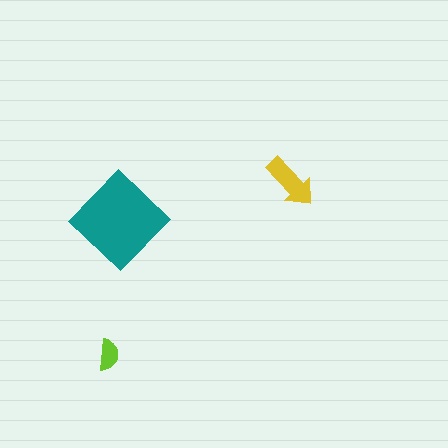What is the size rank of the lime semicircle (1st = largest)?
3rd.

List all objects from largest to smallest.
The teal diamond, the yellow arrow, the lime semicircle.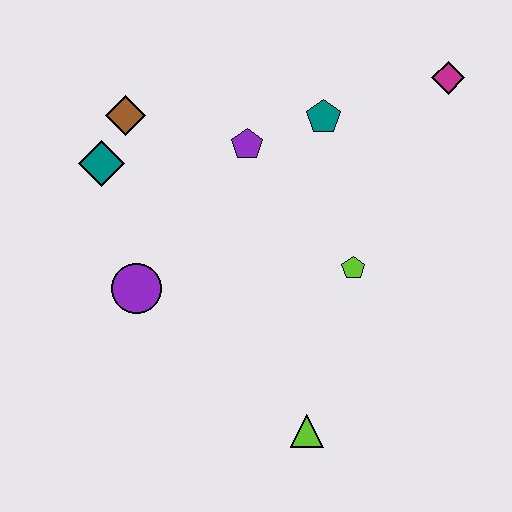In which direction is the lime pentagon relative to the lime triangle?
The lime pentagon is above the lime triangle.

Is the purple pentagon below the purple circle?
No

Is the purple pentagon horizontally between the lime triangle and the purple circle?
Yes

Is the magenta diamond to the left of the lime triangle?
No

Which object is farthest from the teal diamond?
The magenta diamond is farthest from the teal diamond.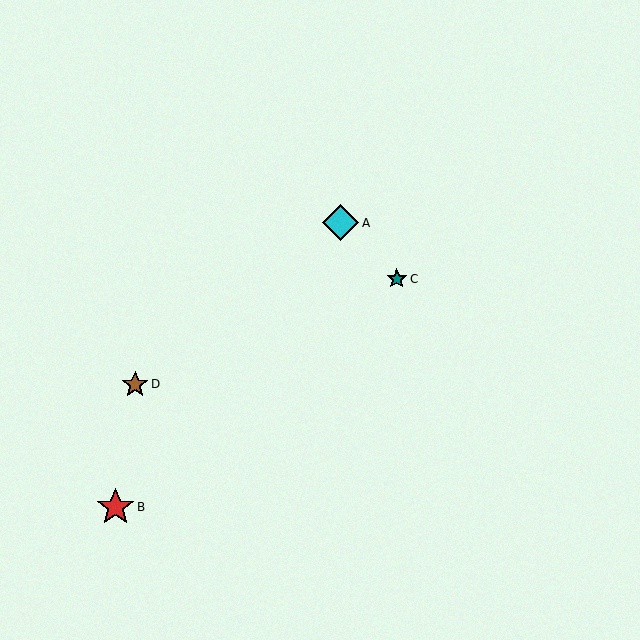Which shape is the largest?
The red star (labeled B) is the largest.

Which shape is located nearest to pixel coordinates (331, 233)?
The cyan diamond (labeled A) at (341, 223) is nearest to that location.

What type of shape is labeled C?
Shape C is a teal star.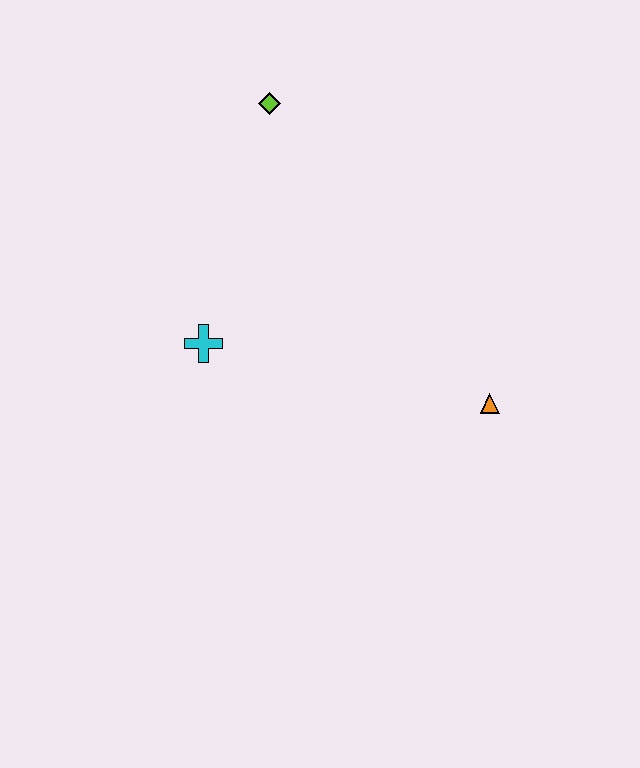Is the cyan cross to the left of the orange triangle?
Yes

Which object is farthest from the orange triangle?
The lime diamond is farthest from the orange triangle.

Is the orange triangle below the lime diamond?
Yes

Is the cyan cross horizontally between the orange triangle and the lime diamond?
No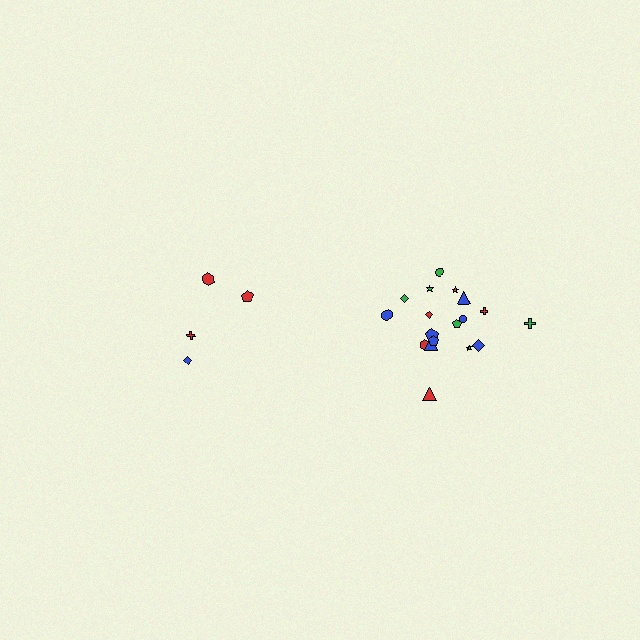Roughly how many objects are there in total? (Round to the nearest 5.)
Roughly 20 objects in total.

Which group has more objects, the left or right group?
The right group.